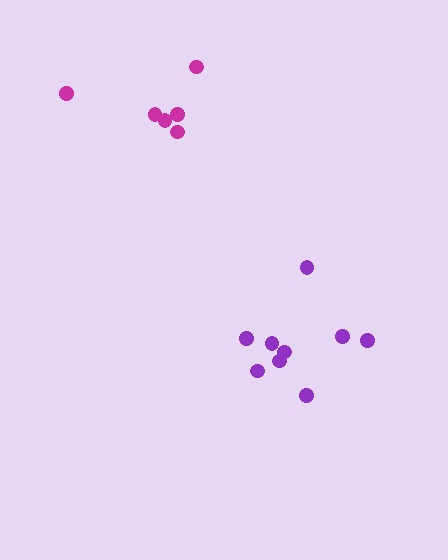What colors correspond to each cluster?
The clusters are colored: magenta, purple.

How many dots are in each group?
Group 1: 6 dots, Group 2: 9 dots (15 total).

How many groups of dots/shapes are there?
There are 2 groups.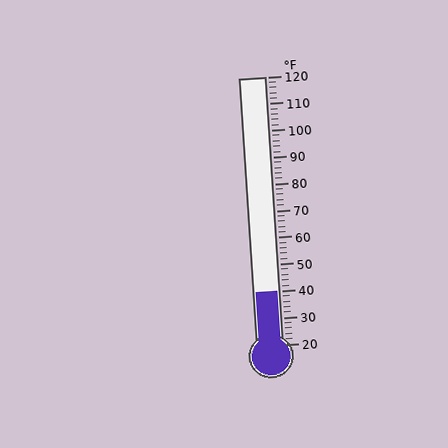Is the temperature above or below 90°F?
The temperature is below 90°F.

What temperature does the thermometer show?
The thermometer shows approximately 40°F.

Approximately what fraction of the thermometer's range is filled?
The thermometer is filled to approximately 20% of its range.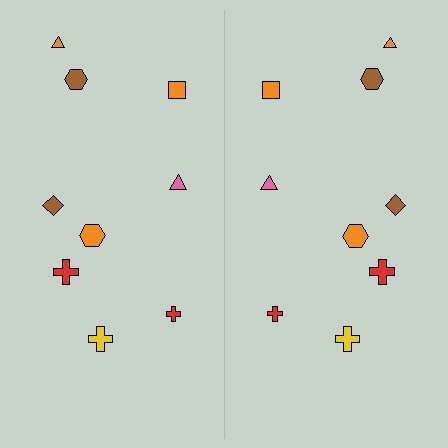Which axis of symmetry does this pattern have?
The pattern has a vertical axis of symmetry running through the center of the image.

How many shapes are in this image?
There are 18 shapes in this image.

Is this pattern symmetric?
Yes, this pattern has bilateral (reflection) symmetry.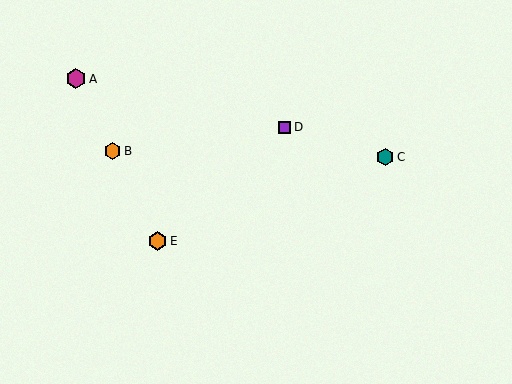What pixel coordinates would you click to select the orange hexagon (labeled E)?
Click at (158, 241) to select the orange hexagon E.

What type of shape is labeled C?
Shape C is a teal hexagon.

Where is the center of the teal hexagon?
The center of the teal hexagon is at (385, 157).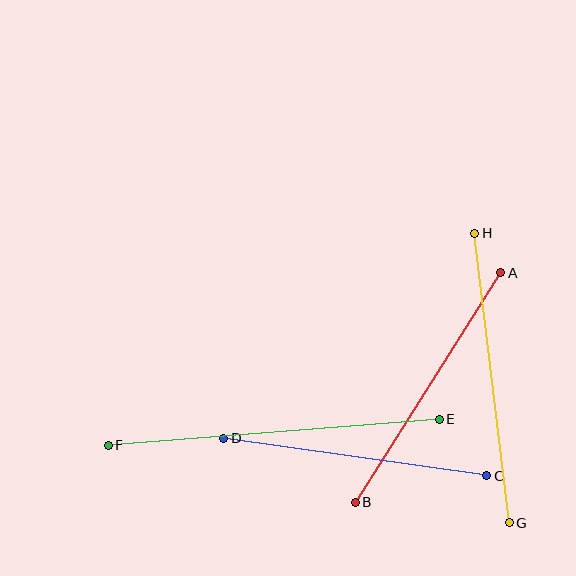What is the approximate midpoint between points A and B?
The midpoint is at approximately (428, 387) pixels.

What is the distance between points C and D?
The distance is approximately 265 pixels.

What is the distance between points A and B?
The distance is approximately 272 pixels.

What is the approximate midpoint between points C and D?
The midpoint is at approximately (355, 457) pixels.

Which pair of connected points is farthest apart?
Points E and F are farthest apart.